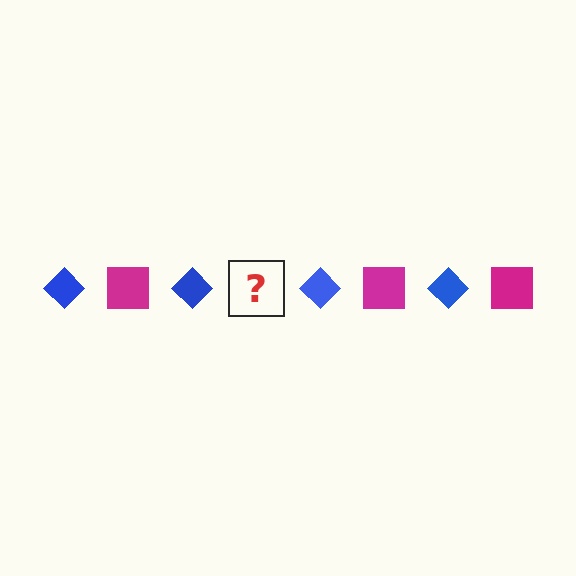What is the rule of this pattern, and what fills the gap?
The rule is that the pattern alternates between blue diamond and magenta square. The gap should be filled with a magenta square.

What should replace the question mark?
The question mark should be replaced with a magenta square.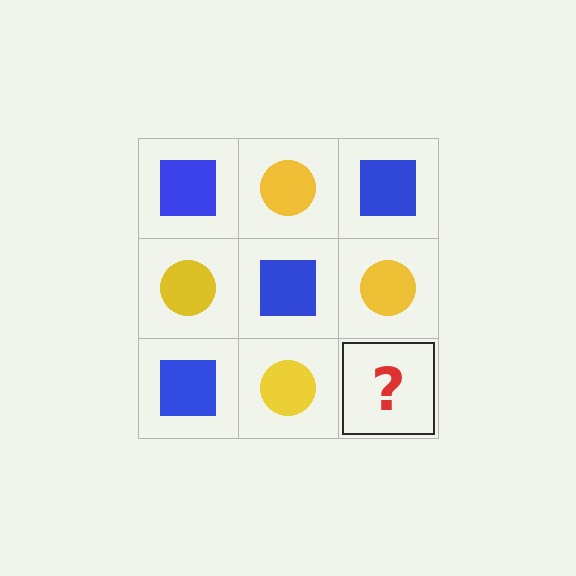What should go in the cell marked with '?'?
The missing cell should contain a blue square.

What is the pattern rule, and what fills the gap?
The rule is that it alternates blue square and yellow circle in a checkerboard pattern. The gap should be filled with a blue square.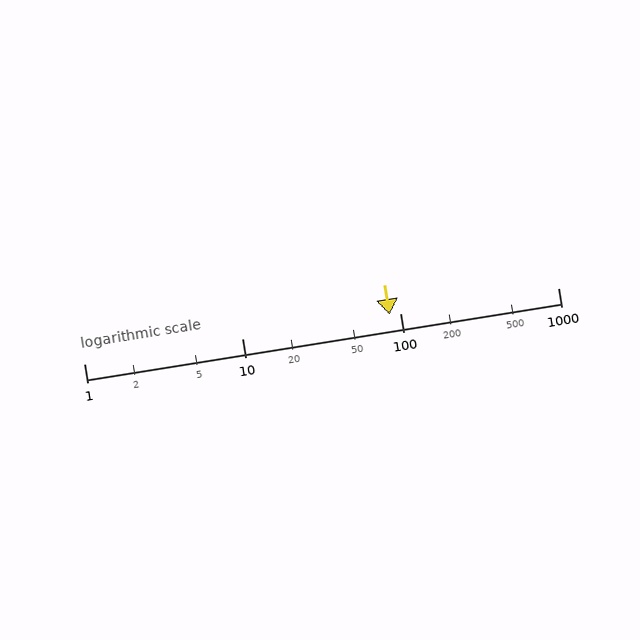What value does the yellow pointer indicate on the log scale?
The pointer indicates approximately 86.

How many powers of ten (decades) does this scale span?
The scale spans 3 decades, from 1 to 1000.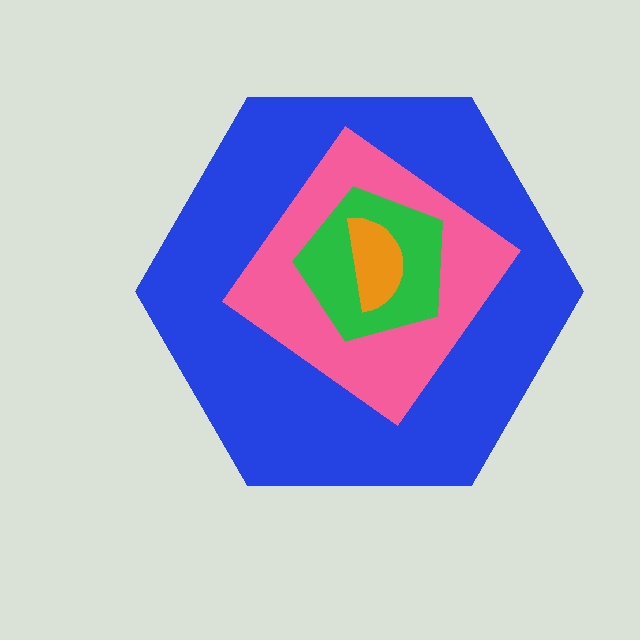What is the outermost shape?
The blue hexagon.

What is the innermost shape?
The orange semicircle.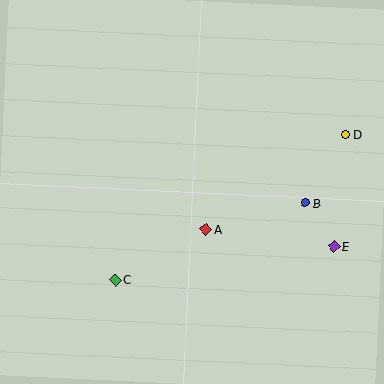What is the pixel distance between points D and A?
The distance between D and A is 168 pixels.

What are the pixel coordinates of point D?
Point D is at (345, 134).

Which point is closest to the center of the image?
Point A at (206, 230) is closest to the center.